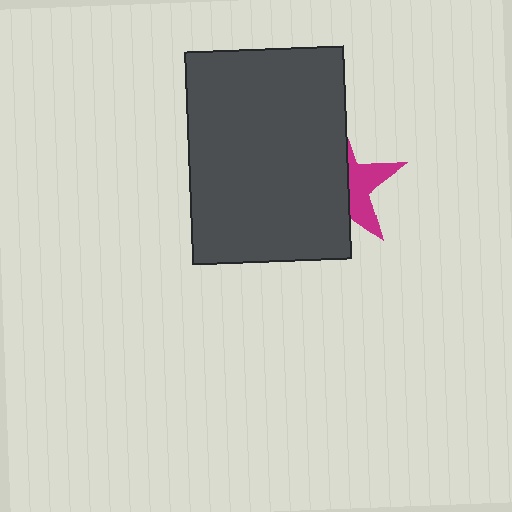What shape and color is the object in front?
The object in front is a dark gray rectangle.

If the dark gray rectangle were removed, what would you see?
You would see the complete magenta star.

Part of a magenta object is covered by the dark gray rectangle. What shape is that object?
It is a star.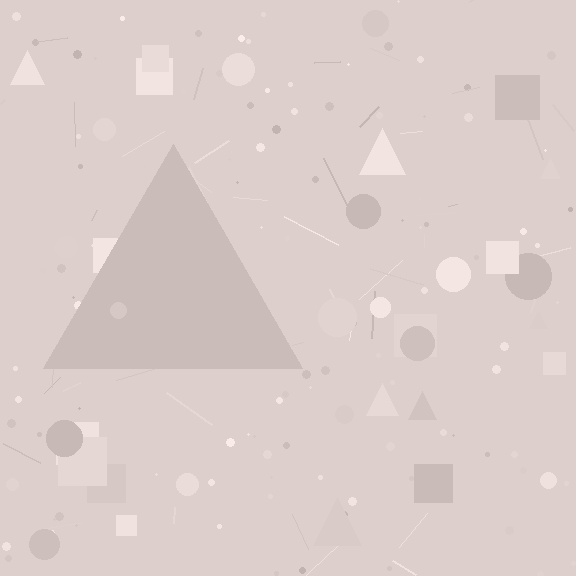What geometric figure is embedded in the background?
A triangle is embedded in the background.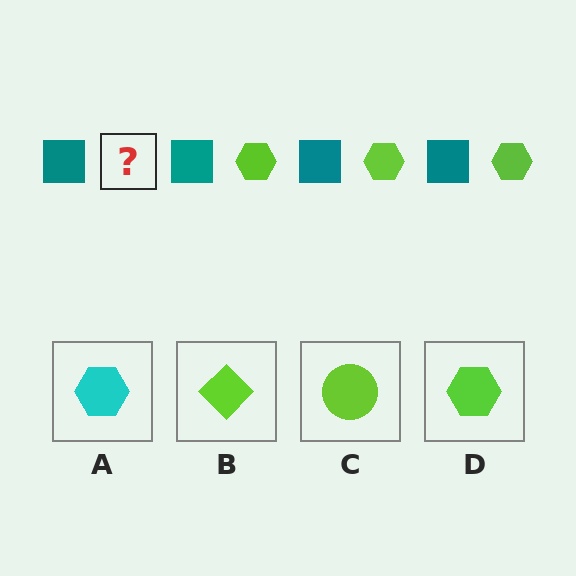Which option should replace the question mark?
Option D.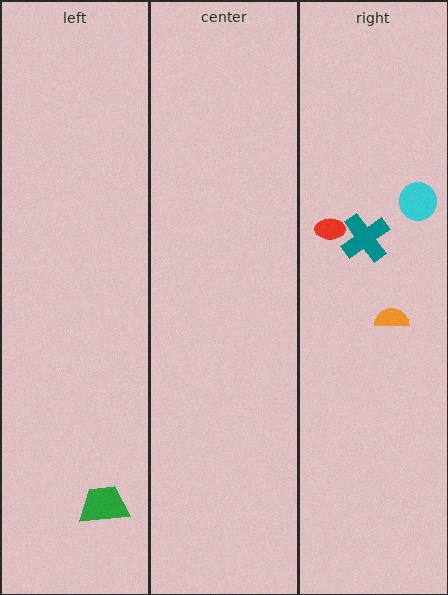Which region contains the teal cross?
The right region.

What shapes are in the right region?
The cyan circle, the teal cross, the orange semicircle, the red ellipse.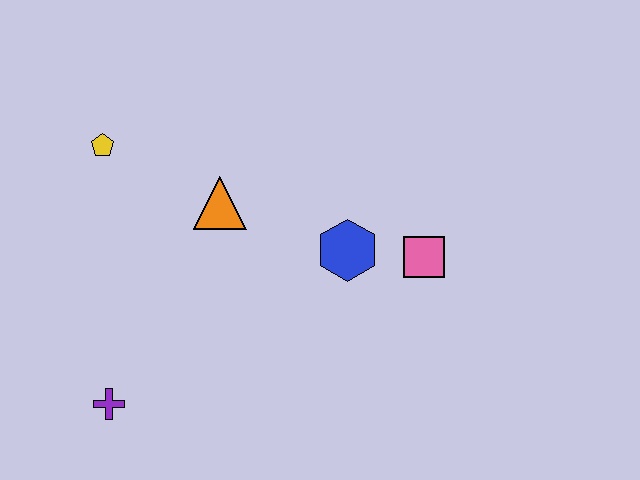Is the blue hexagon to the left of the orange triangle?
No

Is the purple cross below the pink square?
Yes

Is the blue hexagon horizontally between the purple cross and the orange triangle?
No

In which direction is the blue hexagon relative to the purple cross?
The blue hexagon is to the right of the purple cross.